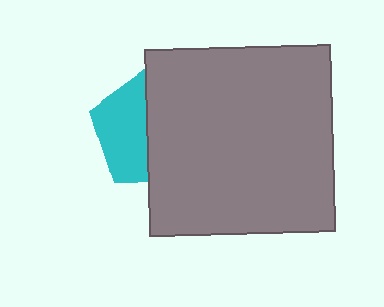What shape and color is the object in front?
The object in front is a gray square.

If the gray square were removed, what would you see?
You would see the complete cyan pentagon.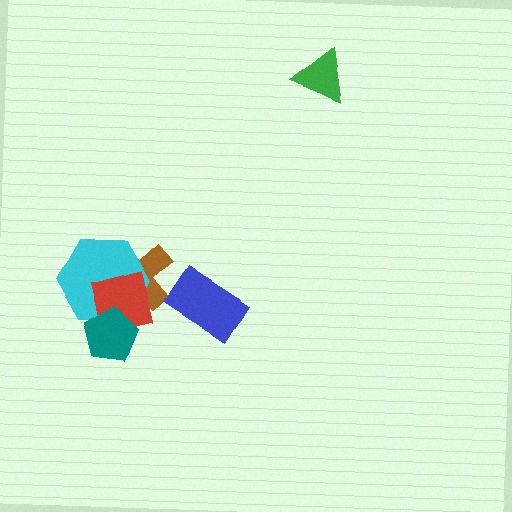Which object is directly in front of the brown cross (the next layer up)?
The cyan hexagon is directly in front of the brown cross.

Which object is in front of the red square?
The teal pentagon is in front of the red square.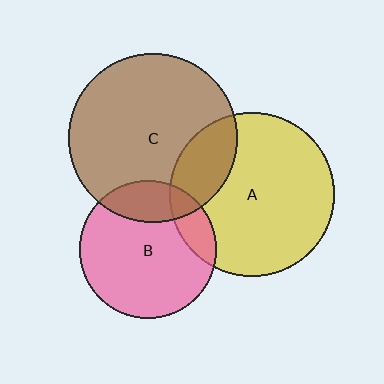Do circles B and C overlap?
Yes.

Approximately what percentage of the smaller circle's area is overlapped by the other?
Approximately 20%.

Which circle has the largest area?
Circle C (brown).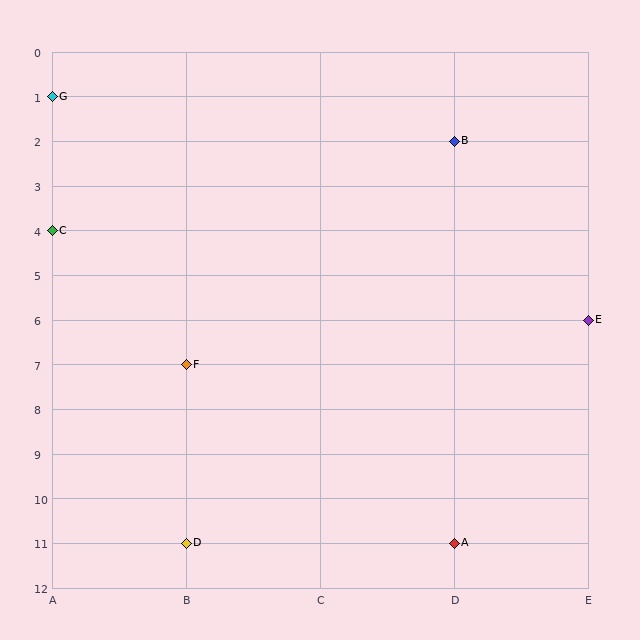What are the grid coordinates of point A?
Point A is at grid coordinates (D, 11).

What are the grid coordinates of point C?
Point C is at grid coordinates (A, 4).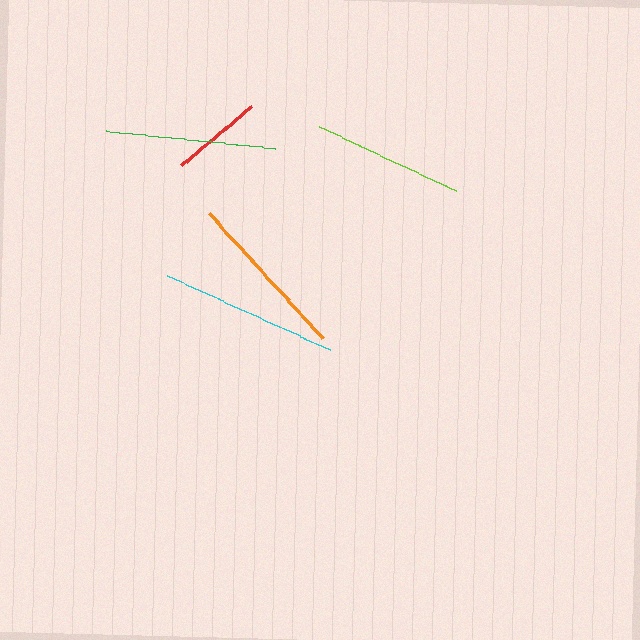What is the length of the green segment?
The green segment is approximately 170 pixels long.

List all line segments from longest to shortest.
From longest to shortest: cyan, green, orange, lime, red.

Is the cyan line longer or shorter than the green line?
The cyan line is longer than the green line.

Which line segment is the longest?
The cyan line is the longest at approximately 179 pixels.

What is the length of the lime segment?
The lime segment is approximately 152 pixels long.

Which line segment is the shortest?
The red line is the shortest at approximately 91 pixels.